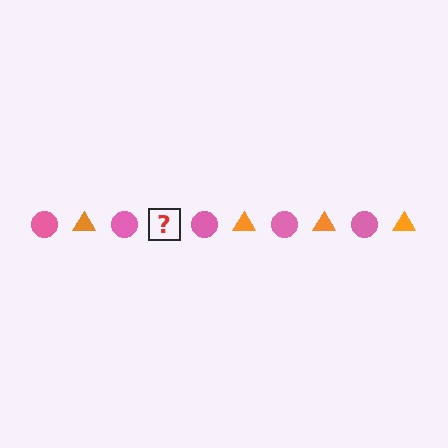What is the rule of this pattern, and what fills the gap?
The rule is that the pattern alternates between pink circle and orange triangle. The gap should be filled with an orange triangle.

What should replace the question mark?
The question mark should be replaced with an orange triangle.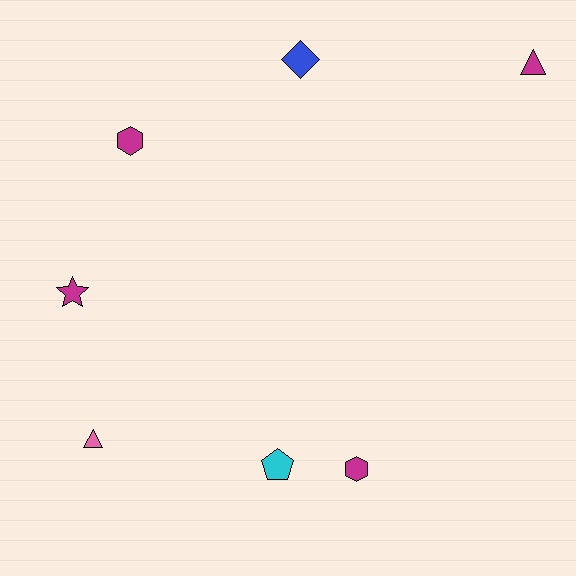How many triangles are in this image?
There are 2 triangles.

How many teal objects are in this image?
There are no teal objects.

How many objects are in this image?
There are 7 objects.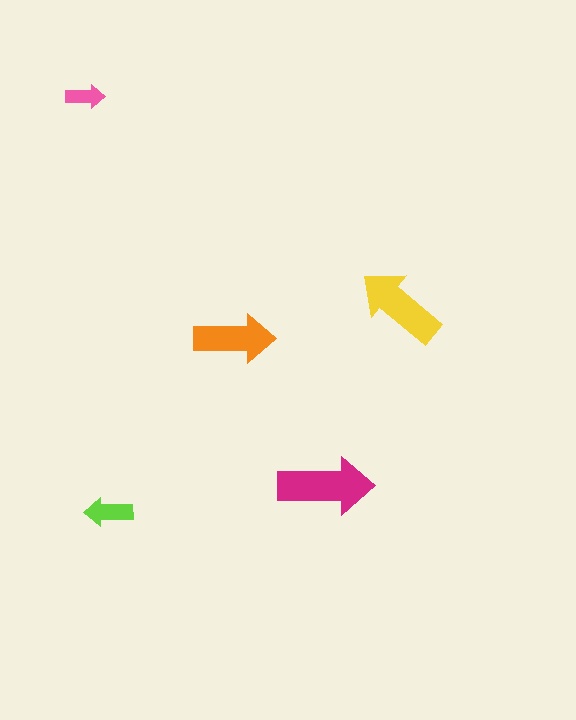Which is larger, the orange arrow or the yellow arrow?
The yellow one.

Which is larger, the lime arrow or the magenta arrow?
The magenta one.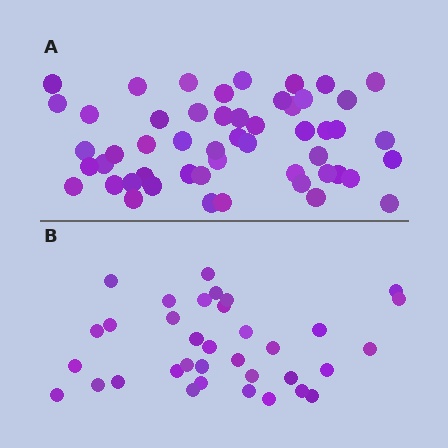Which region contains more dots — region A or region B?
Region A (the top region) has more dots.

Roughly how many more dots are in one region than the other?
Region A has approximately 15 more dots than region B.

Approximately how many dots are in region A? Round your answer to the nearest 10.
About 50 dots. (The exact count is 52, which rounds to 50.)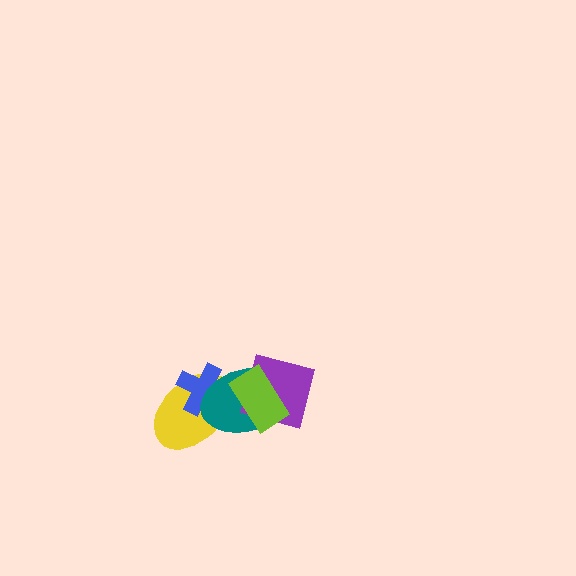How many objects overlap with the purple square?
2 objects overlap with the purple square.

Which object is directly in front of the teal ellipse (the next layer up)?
The purple square is directly in front of the teal ellipse.